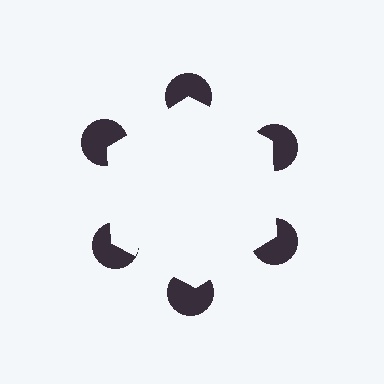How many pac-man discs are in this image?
There are 6 — one at each vertex of the illusory hexagon.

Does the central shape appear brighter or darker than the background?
It typically appears slightly brighter than the background, even though no actual brightness change is drawn.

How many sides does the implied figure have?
6 sides.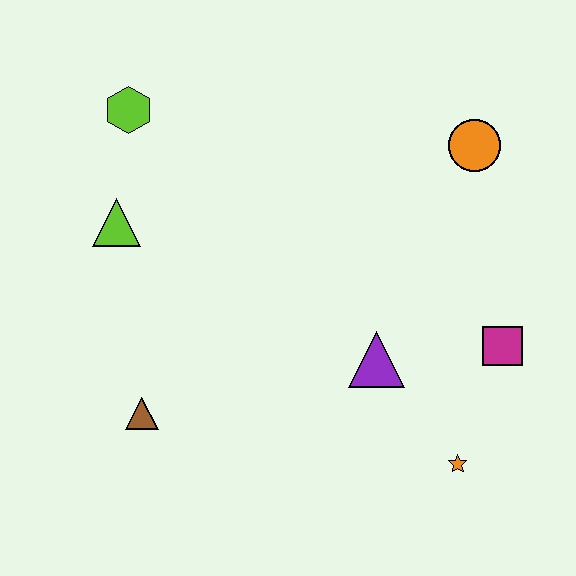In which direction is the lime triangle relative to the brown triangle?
The lime triangle is above the brown triangle.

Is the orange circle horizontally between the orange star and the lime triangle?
No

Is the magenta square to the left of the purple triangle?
No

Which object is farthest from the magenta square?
The lime hexagon is farthest from the magenta square.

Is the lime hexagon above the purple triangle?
Yes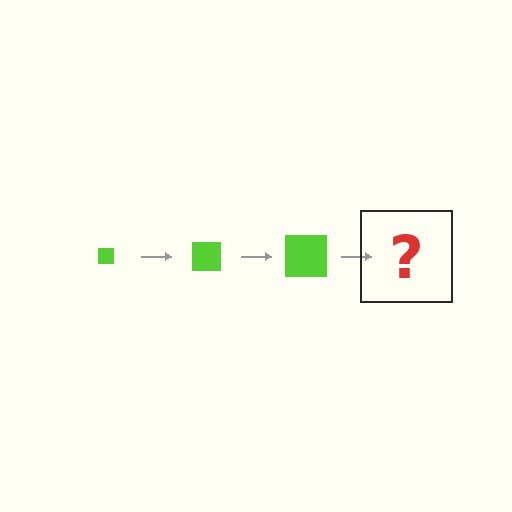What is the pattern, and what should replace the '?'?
The pattern is that the square gets progressively larger each step. The '?' should be a lime square, larger than the previous one.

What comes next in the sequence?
The next element should be a lime square, larger than the previous one.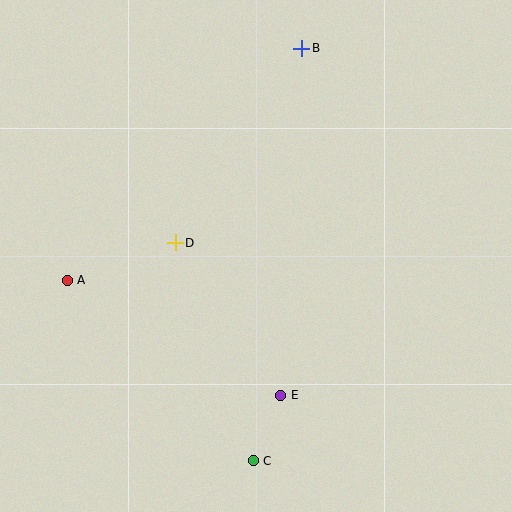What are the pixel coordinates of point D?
Point D is at (175, 243).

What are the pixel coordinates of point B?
Point B is at (302, 48).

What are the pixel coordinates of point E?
Point E is at (281, 395).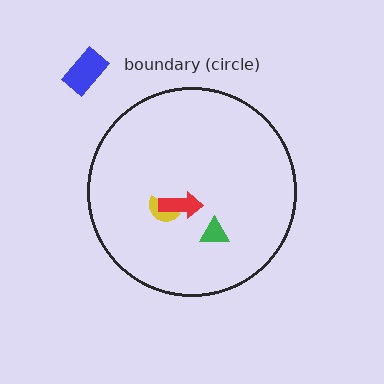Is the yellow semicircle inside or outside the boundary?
Inside.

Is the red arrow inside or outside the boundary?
Inside.